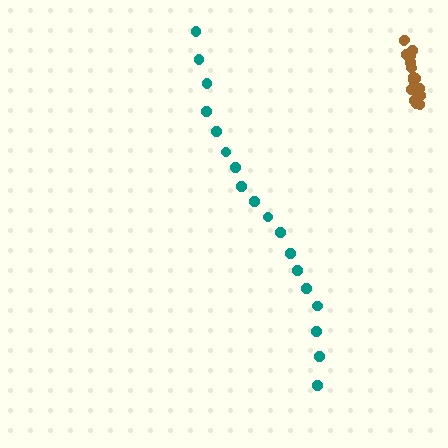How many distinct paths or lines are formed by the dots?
There are 2 distinct paths.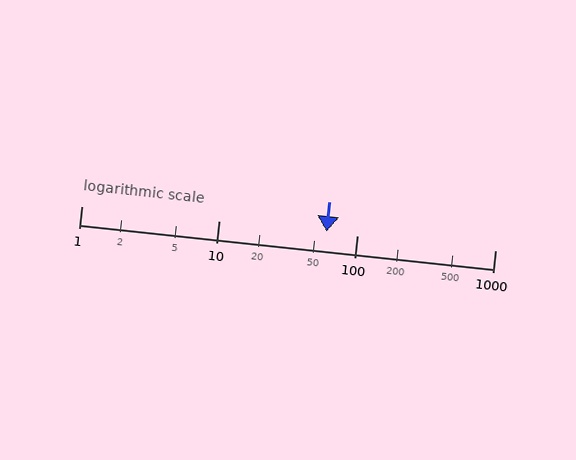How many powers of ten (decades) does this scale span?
The scale spans 3 decades, from 1 to 1000.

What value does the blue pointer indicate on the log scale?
The pointer indicates approximately 60.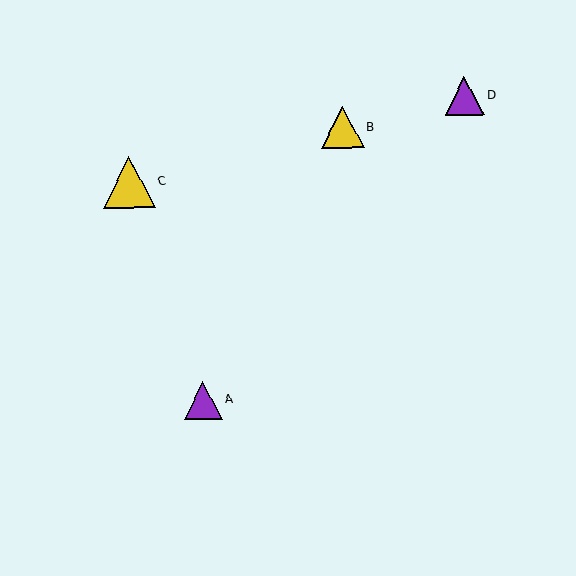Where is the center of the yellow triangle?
The center of the yellow triangle is at (129, 182).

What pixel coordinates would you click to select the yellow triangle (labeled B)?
Click at (343, 127) to select the yellow triangle B.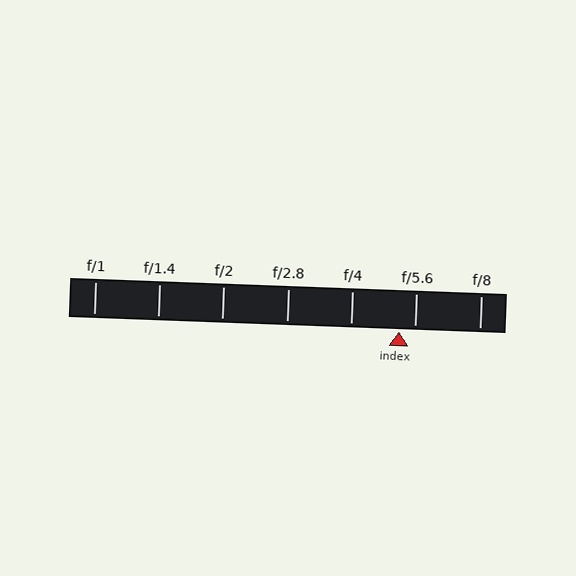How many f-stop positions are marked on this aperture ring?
There are 7 f-stop positions marked.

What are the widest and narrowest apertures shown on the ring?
The widest aperture shown is f/1 and the narrowest is f/8.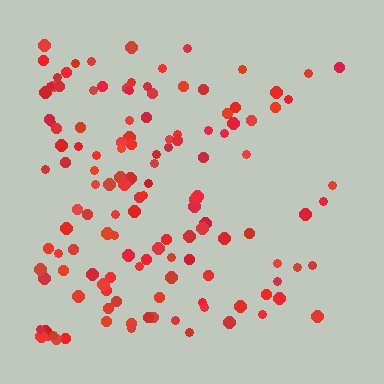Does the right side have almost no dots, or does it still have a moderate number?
Still a moderate number, just noticeably fewer than the left.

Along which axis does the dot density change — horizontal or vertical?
Horizontal.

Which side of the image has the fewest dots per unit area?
The right.